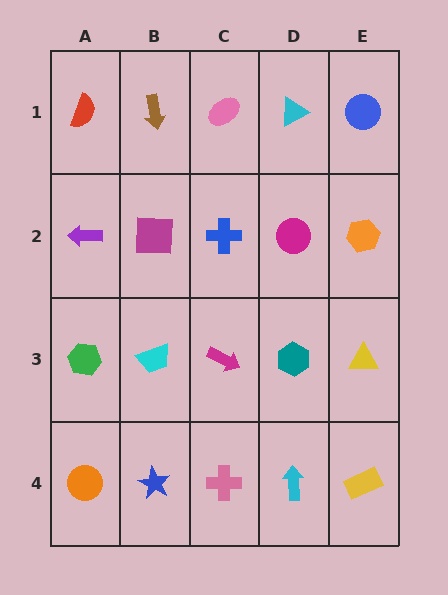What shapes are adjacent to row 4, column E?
A yellow triangle (row 3, column E), a cyan arrow (row 4, column D).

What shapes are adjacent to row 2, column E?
A blue circle (row 1, column E), a yellow triangle (row 3, column E), a magenta circle (row 2, column D).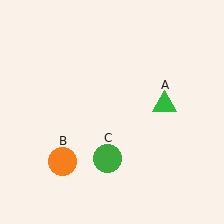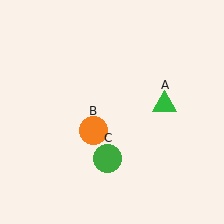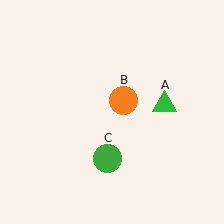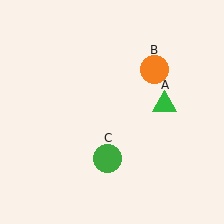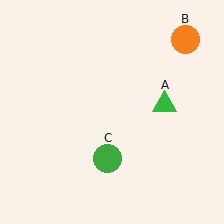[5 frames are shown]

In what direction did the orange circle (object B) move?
The orange circle (object B) moved up and to the right.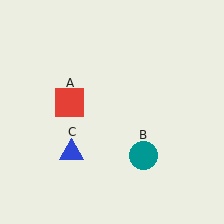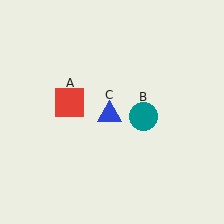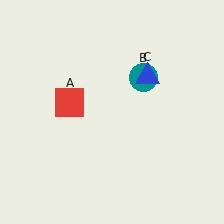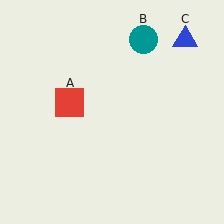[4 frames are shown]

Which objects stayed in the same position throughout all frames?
Red square (object A) remained stationary.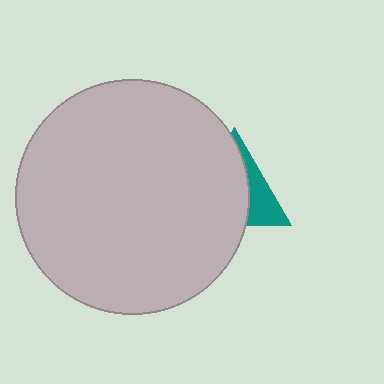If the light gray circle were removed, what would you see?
You would see the complete teal triangle.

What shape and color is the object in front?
The object in front is a light gray circle.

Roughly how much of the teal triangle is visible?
A small part of it is visible (roughly 33%).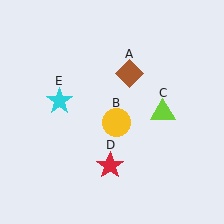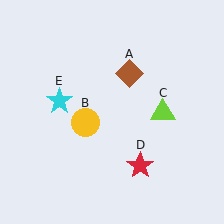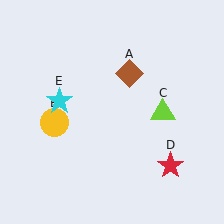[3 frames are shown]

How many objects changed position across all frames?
2 objects changed position: yellow circle (object B), red star (object D).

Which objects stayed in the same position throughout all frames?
Brown diamond (object A) and lime triangle (object C) and cyan star (object E) remained stationary.